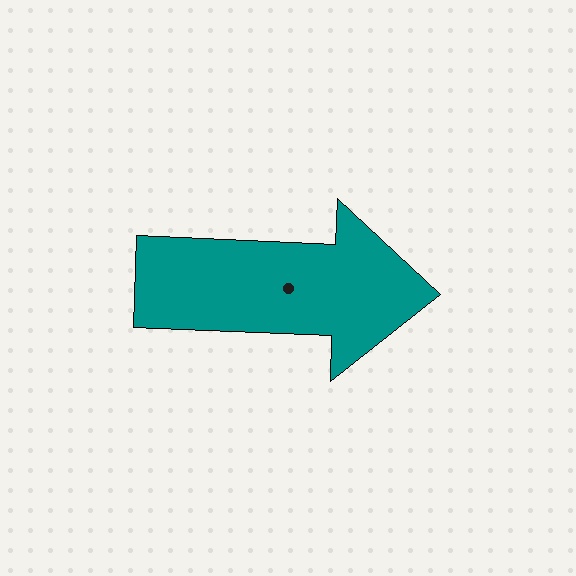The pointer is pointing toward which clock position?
Roughly 3 o'clock.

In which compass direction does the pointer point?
East.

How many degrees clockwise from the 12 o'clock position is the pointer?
Approximately 92 degrees.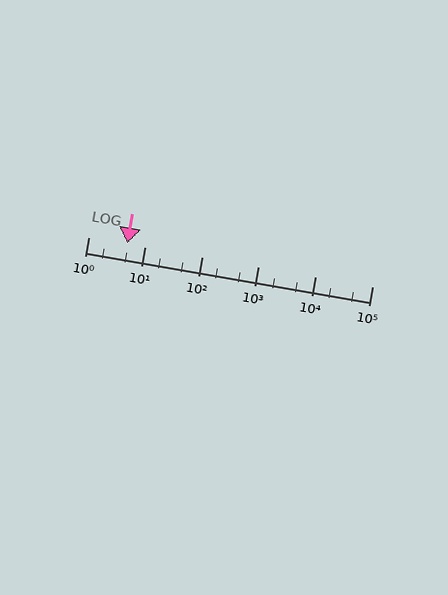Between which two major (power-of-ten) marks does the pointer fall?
The pointer is between 1 and 10.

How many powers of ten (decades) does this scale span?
The scale spans 5 decades, from 1 to 100000.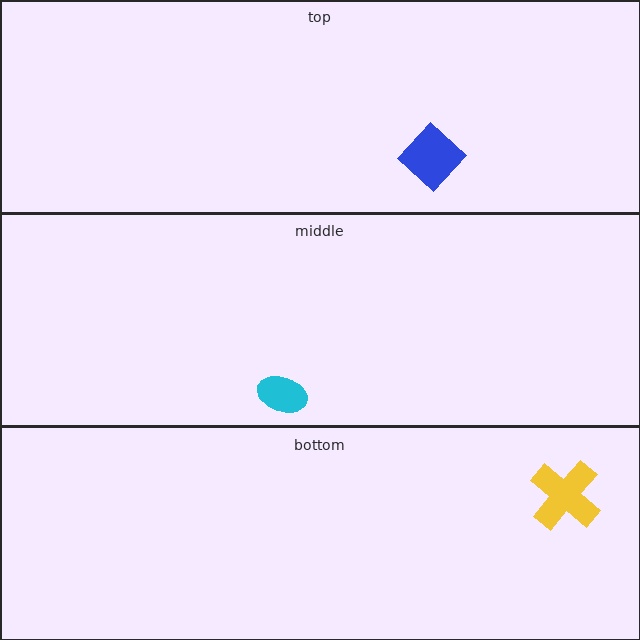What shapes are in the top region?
The blue diamond.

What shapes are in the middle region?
The cyan ellipse.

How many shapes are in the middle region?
1.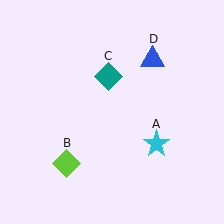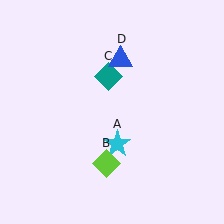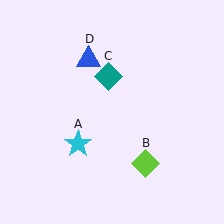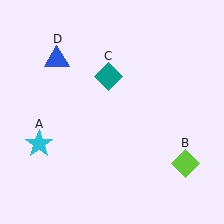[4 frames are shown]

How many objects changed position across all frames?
3 objects changed position: cyan star (object A), lime diamond (object B), blue triangle (object D).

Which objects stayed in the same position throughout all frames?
Teal diamond (object C) remained stationary.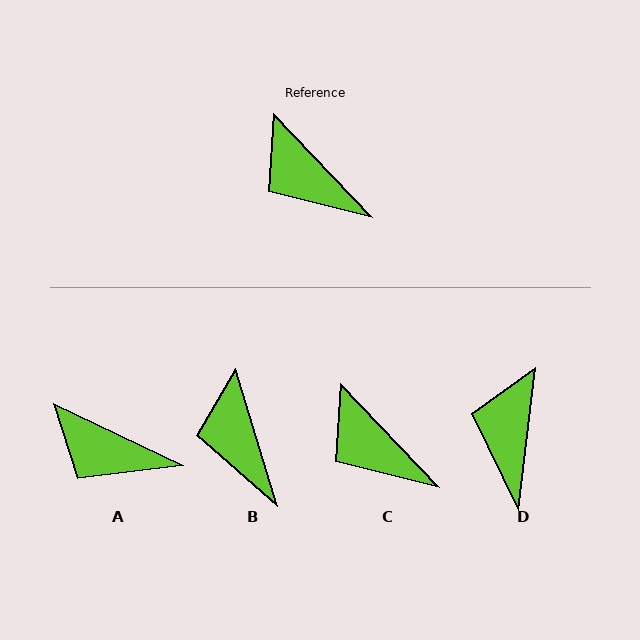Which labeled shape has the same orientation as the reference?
C.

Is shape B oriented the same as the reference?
No, it is off by about 26 degrees.